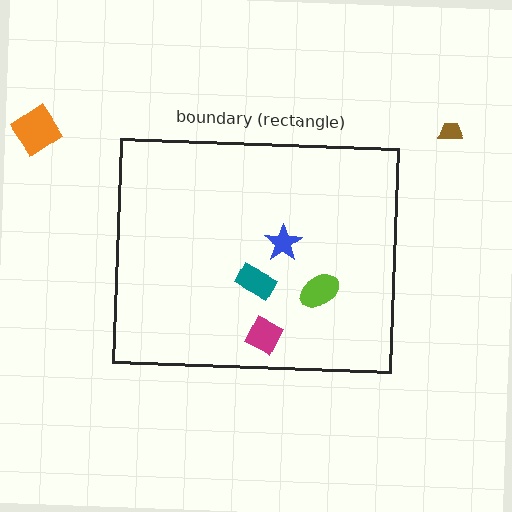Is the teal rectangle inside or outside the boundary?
Inside.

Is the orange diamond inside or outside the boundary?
Outside.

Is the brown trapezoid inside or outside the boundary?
Outside.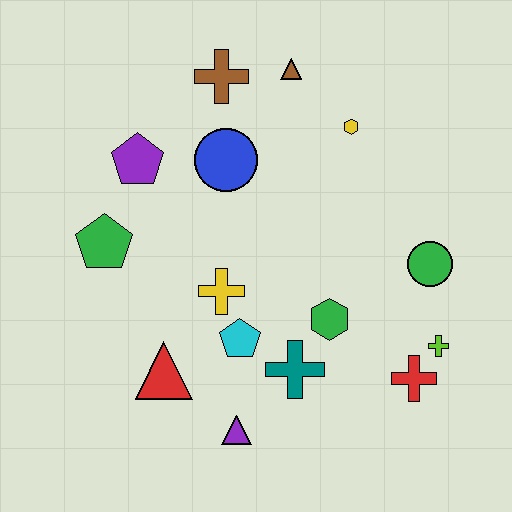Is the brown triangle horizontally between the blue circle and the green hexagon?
Yes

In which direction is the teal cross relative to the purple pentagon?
The teal cross is below the purple pentagon.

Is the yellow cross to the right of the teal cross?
No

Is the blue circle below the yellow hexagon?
Yes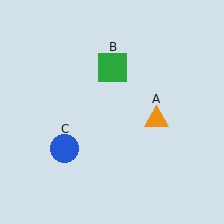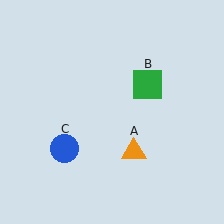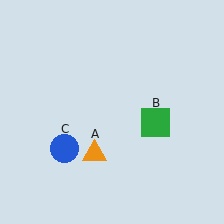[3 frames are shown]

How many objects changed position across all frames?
2 objects changed position: orange triangle (object A), green square (object B).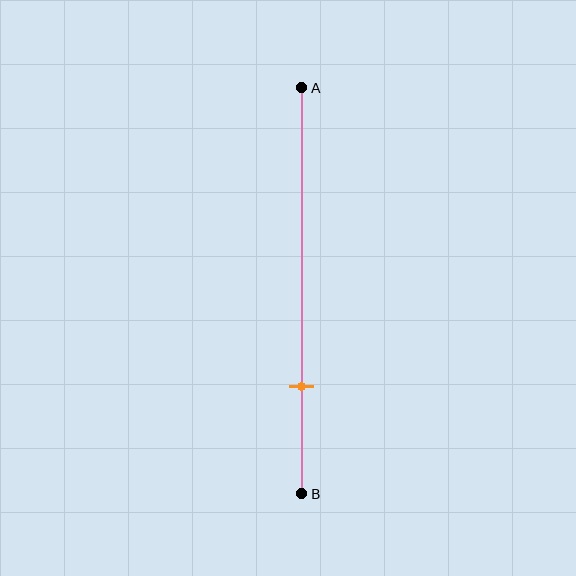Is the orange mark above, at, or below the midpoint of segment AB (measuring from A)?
The orange mark is below the midpoint of segment AB.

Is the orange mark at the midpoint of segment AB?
No, the mark is at about 75% from A, not at the 50% midpoint.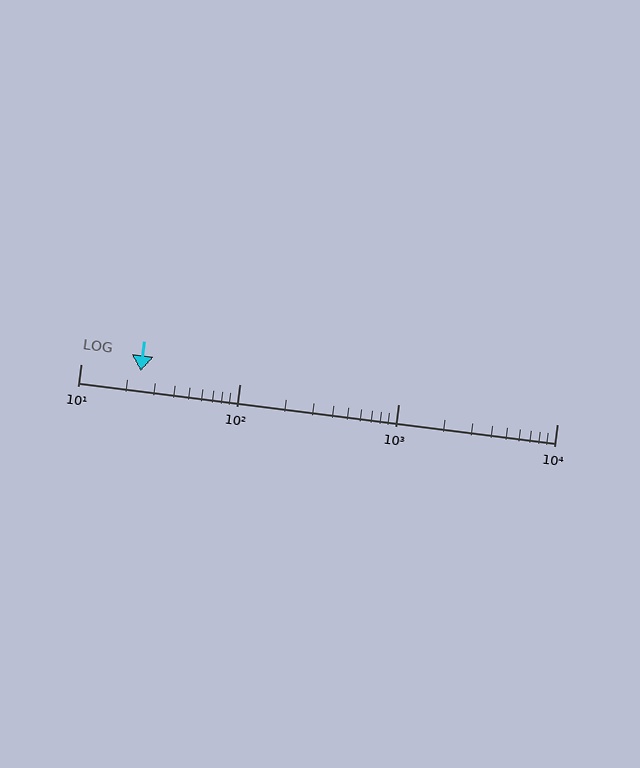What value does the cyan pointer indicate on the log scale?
The pointer indicates approximately 24.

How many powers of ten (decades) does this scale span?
The scale spans 3 decades, from 10 to 10000.